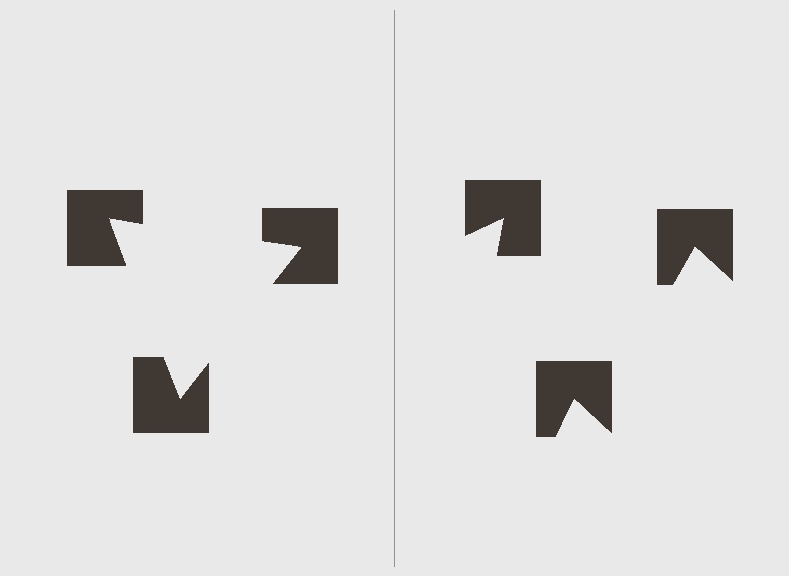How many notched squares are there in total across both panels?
6 — 3 on each side.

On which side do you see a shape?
An illusory triangle appears on the left side. On the right side the wedge cuts are rotated, so no coherent shape forms.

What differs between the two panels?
The notched squares are positioned identically on both sides; only the wedge orientations differ. On the left they align to a triangle; on the right they are misaligned.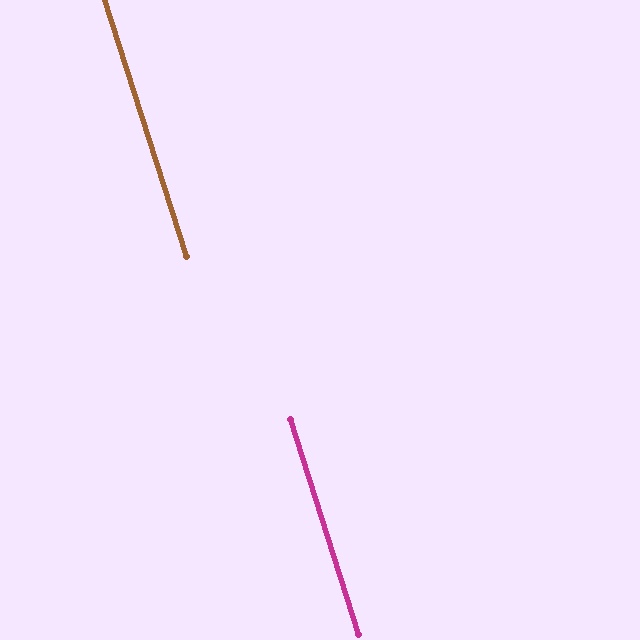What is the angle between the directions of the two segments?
Approximately 0 degrees.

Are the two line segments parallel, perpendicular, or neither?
Parallel — their directions differ by only 0.1°.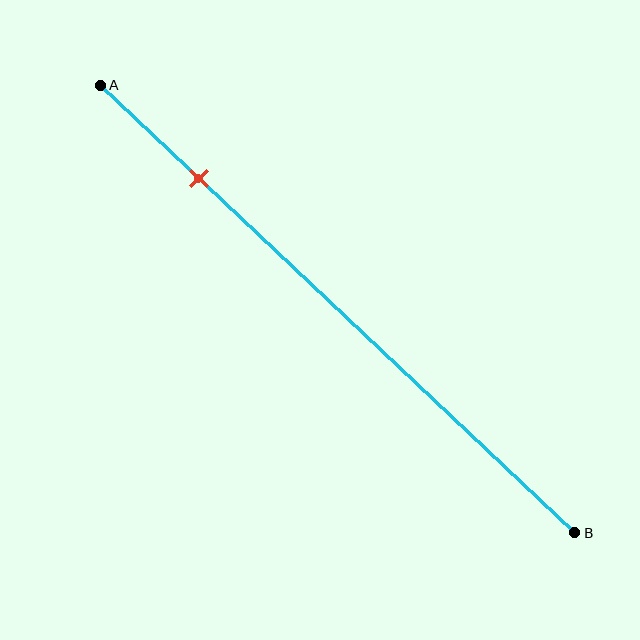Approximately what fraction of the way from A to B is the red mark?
The red mark is approximately 20% of the way from A to B.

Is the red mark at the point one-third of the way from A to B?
No, the mark is at about 20% from A, not at the 33% one-third point.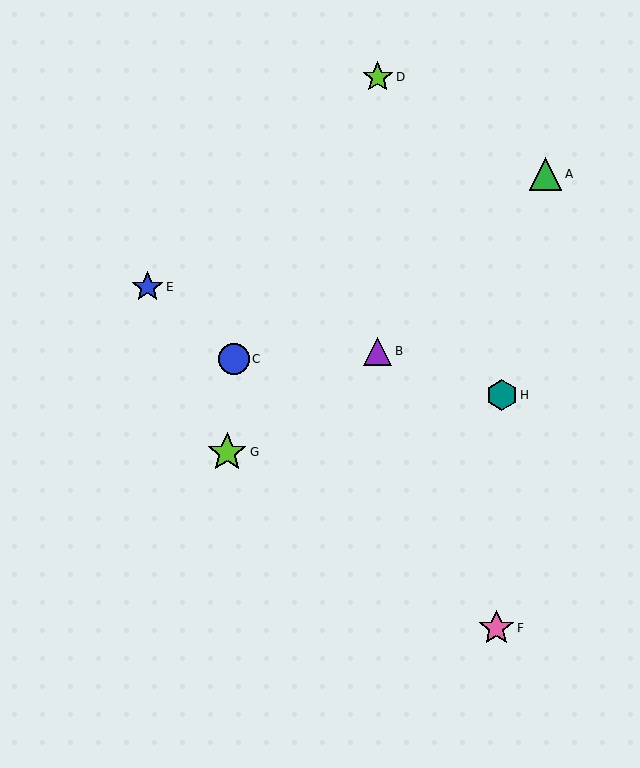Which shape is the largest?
The lime star (labeled G) is the largest.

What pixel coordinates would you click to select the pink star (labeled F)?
Click at (496, 628) to select the pink star F.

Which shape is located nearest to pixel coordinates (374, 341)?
The purple triangle (labeled B) at (378, 351) is nearest to that location.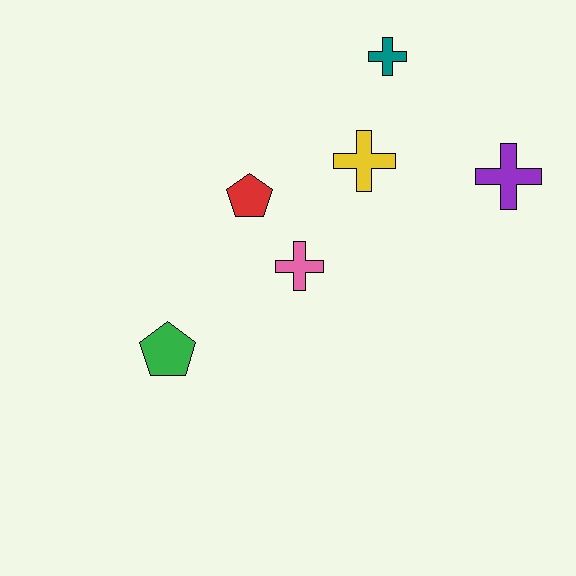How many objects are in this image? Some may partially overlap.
There are 6 objects.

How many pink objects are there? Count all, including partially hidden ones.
There is 1 pink object.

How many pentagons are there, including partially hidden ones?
There are 2 pentagons.